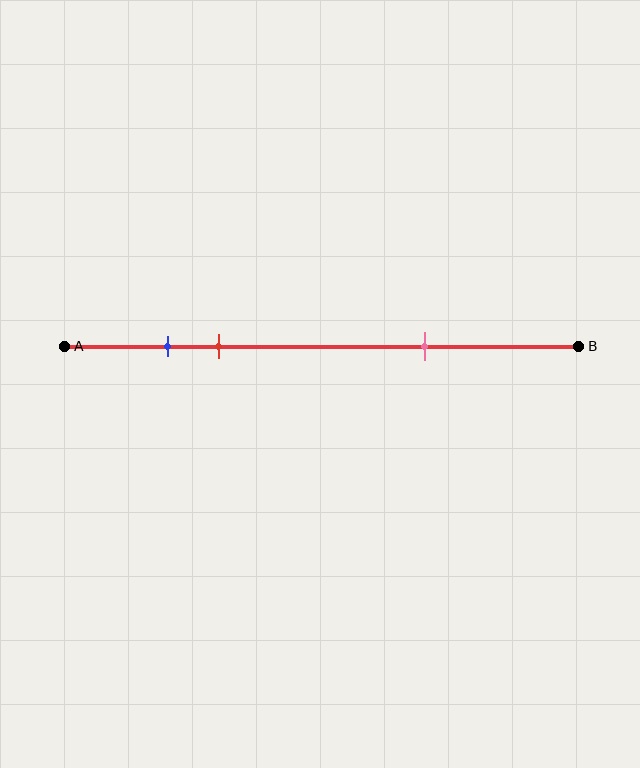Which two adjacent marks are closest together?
The blue and red marks are the closest adjacent pair.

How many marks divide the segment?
There are 3 marks dividing the segment.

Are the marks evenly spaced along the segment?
No, the marks are not evenly spaced.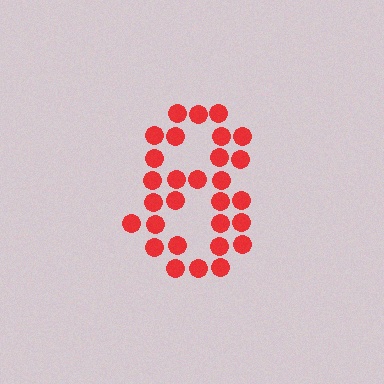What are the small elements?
The small elements are circles.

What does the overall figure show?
The overall figure shows the digit 8.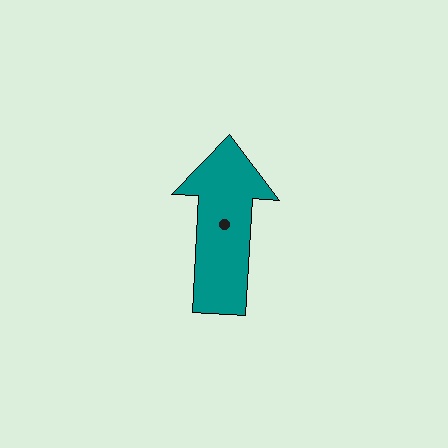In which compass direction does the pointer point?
North.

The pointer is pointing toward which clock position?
Roughly 12 o'clock.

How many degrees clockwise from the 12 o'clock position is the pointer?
Approximately 3 degrees.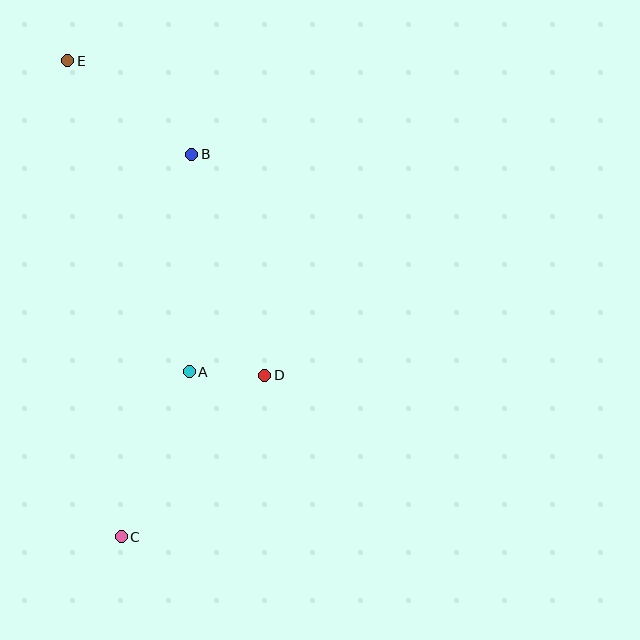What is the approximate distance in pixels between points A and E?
The distance between A and E is approximately 334 pixels.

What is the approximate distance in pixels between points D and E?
The distance between D and E is approximately 371 pixels.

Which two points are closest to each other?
Points A and D are closest to each other.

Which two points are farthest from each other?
Points C and E are farthest from each other.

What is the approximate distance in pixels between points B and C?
The distance between B and C is approximately 389 pixels.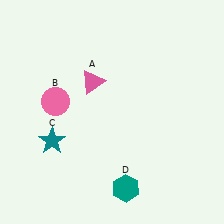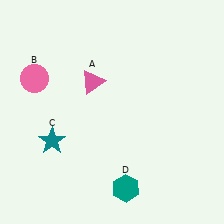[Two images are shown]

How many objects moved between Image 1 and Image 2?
1 object moved between the two images.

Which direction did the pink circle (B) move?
The pink circle (B) moved up.